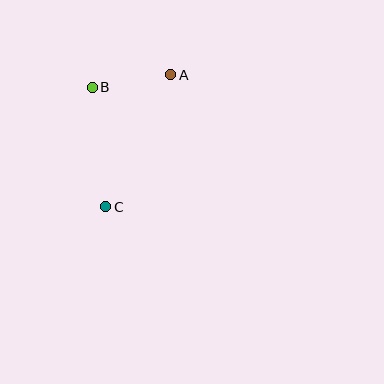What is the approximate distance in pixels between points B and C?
The distance between B and C is approximately 120 pixels.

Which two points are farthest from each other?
Points A and C are farthest from each other.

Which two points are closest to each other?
Points A and B are closest to each other.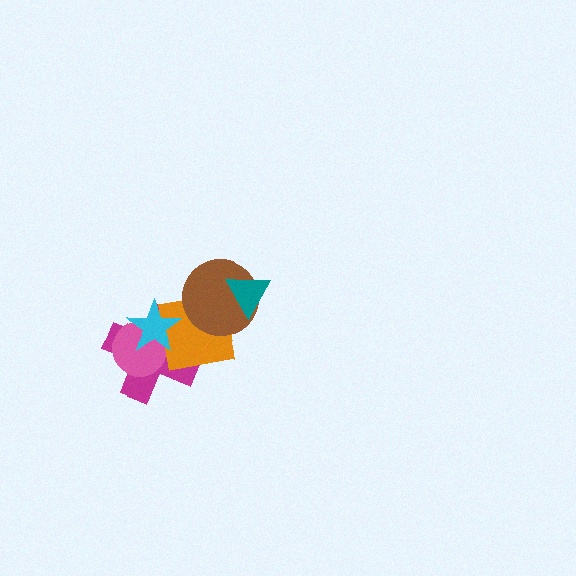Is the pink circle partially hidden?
Yes, it is partially covered by another shape.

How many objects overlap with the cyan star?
3 objects overlap with the cyan star.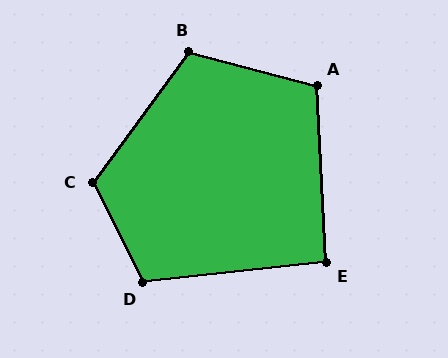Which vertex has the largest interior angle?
C, at approximately 117 degrees.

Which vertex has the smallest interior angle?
E, at approximately 93 degrees.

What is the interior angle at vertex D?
Approximately 110 degrees (obtuse).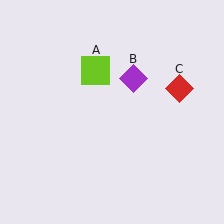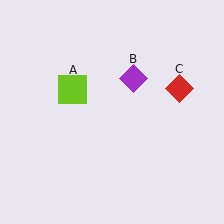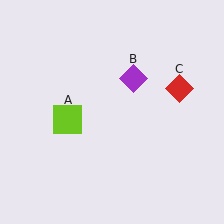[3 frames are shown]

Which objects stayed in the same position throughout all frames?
Purple diamond (object B) and red diamond (object C) remained stationary.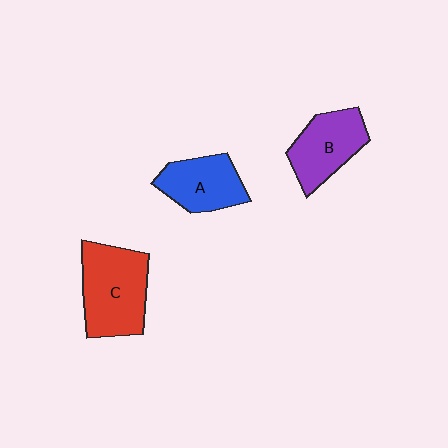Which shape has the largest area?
Shape C (red).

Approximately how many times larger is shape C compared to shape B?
Approximately 1.3 times.